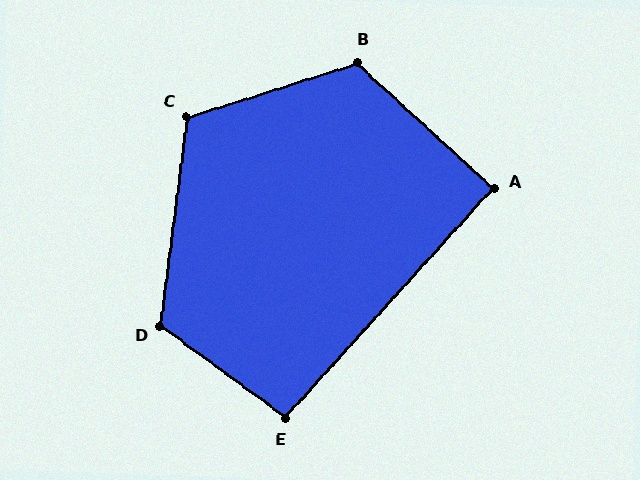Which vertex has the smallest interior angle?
A, at approximately 91 degrees.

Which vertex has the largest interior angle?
B, at approximately 120 degrees.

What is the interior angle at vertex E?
Approximately 96 degrees (obtuse).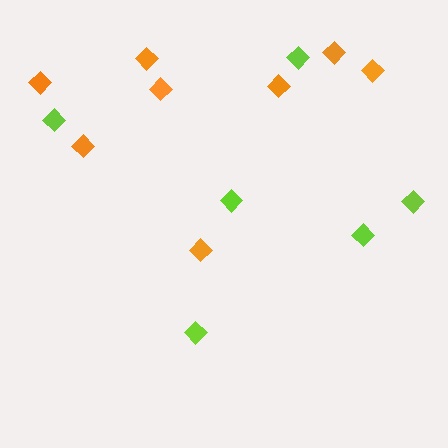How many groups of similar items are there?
There are 2 groups: one group of orange diamonds (8) and one group of lime diamonds (6).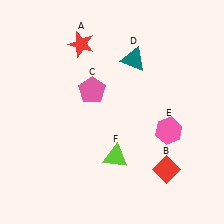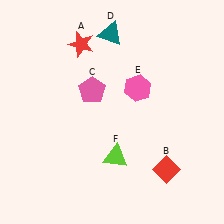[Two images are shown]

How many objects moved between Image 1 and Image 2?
2 objects moved between the two images.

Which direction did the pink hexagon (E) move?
The pink hexagon (E) moved up.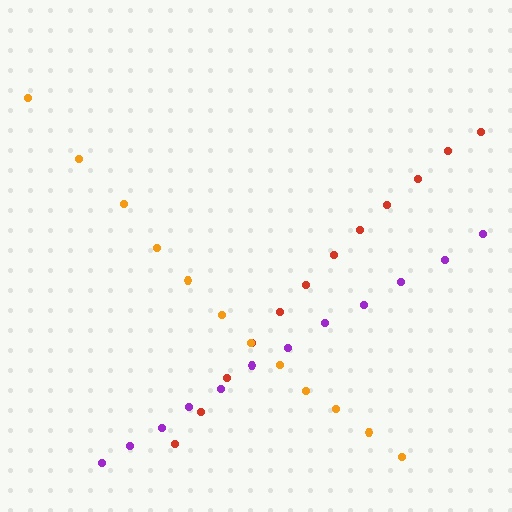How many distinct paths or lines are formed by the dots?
There are 3 distinct paths.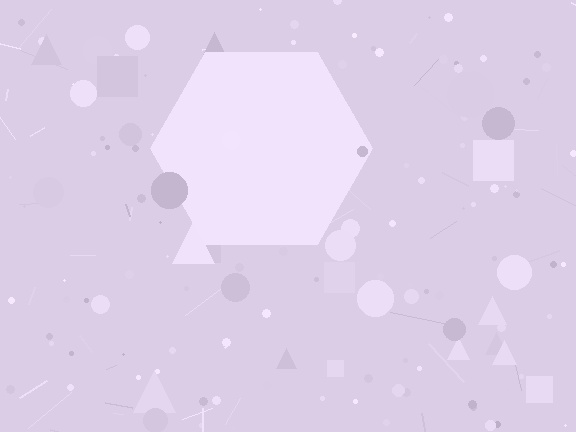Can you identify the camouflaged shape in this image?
The camouflaged shape is a hexagon.